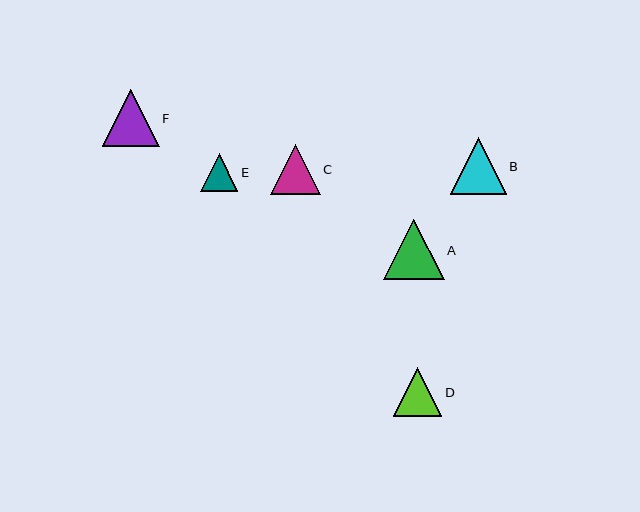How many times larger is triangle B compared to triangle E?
Triangle B is approximately 1.5 times the size of triangle E.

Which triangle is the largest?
Triangle A is the largest with a size of approximately 60 pixels.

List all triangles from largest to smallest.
From largest to smallest: A, F, B, C, D, E.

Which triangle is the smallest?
Triangle E is the smallest with a size of approximately 37 pixels.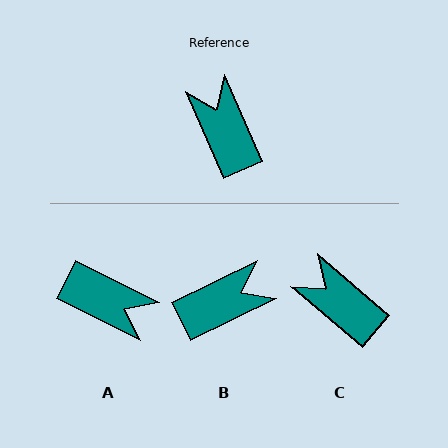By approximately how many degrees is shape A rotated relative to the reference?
Approximately 140 degrees clockwise.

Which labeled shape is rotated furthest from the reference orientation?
A, about 140 degrees away.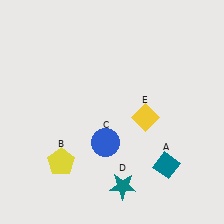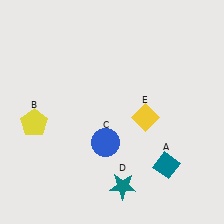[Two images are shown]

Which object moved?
The yellow pentagon (B) moved up.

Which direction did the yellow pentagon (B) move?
The yellow pentagon (B) moved up.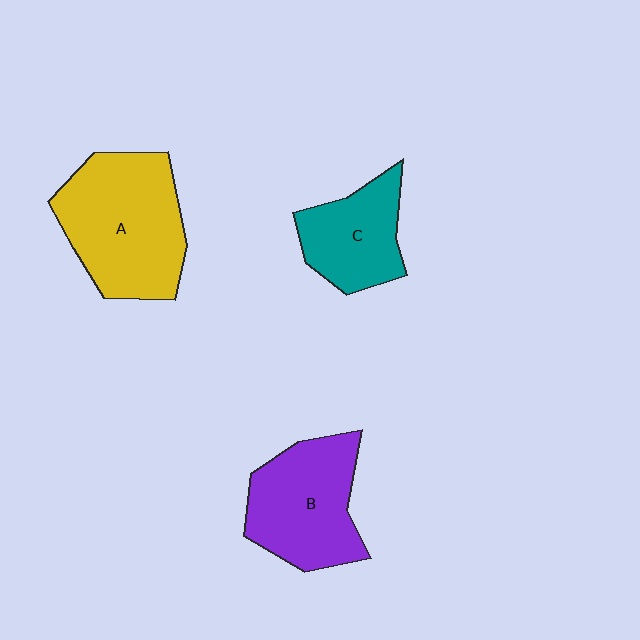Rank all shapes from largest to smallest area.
From largest to smallest: A (yellow), B (purple), C (teal).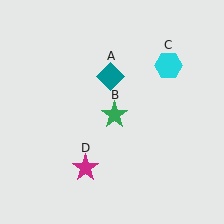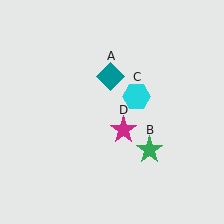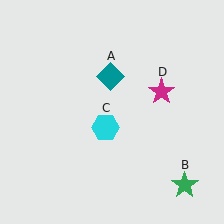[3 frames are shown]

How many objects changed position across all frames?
3 objects changed position: green star (object B), cyan hexagon (object C), magenta star (object D).